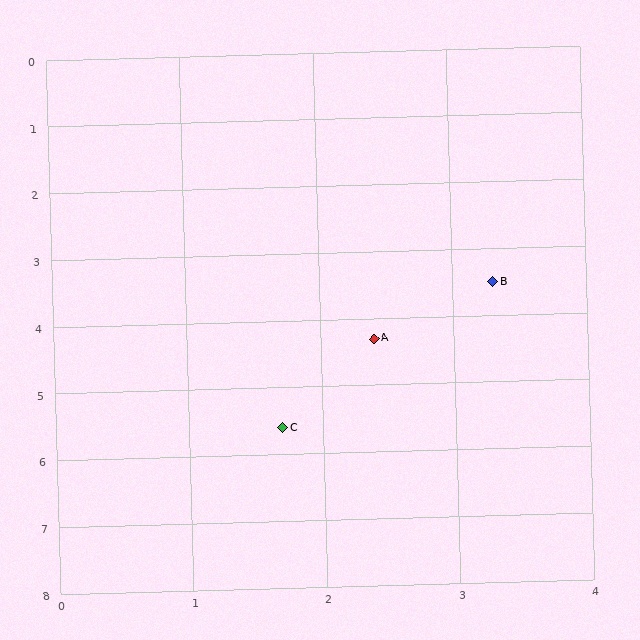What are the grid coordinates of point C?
Point C is at approximately (1.7, 5.6).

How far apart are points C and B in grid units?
Points C and B are about 2.6 grid units apart.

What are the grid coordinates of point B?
Point B is at approximately (3.3, 3.5).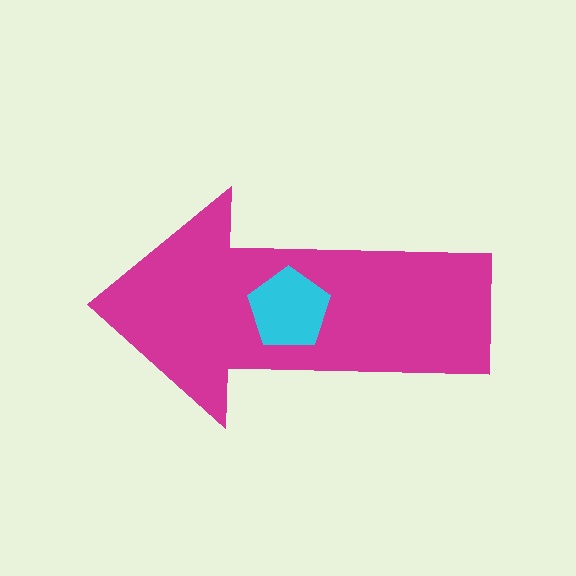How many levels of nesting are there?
2.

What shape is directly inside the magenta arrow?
The cyan pentagon.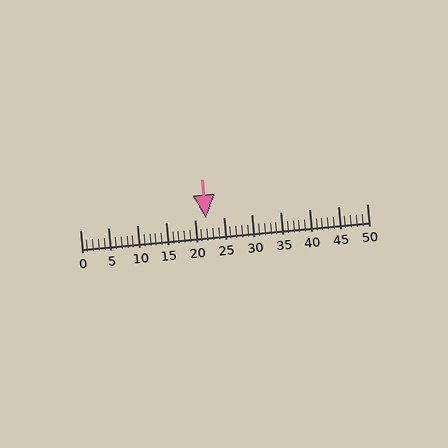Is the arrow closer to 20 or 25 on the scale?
The arrow is closer to 20.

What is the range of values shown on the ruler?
The ruler shows values from 0 to 50.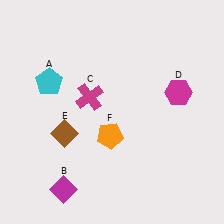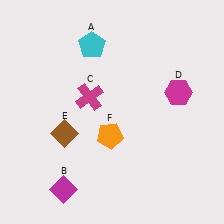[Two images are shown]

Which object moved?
The cyan pentagon (A) moved right.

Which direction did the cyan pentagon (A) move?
The cyan pentagon (A) moved right.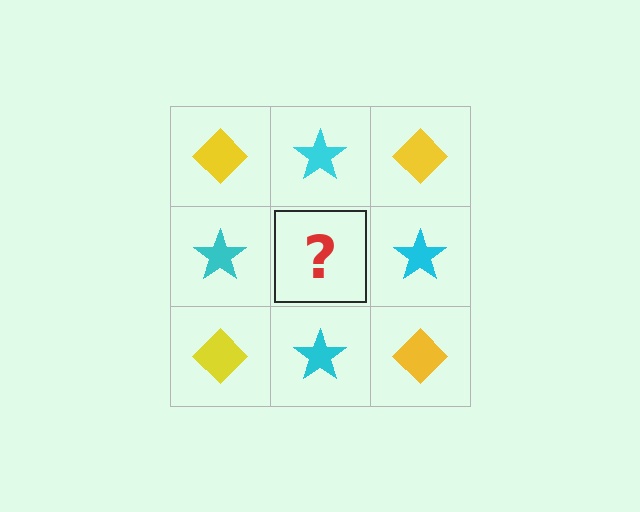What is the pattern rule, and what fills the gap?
The rule is that it alternates yellow diamond and cyan star in a checkerboard pattern. The gap should be filled with a yellow diamond.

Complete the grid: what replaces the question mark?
The question mark should be replaced with a yellow diamond.